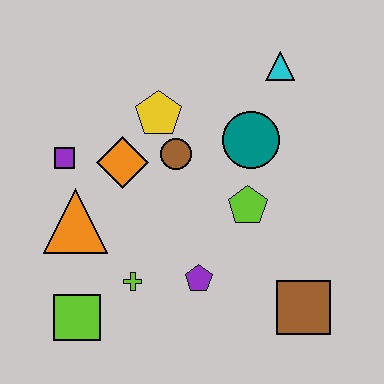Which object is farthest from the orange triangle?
The cyan triangle is farthest from the orange triangle.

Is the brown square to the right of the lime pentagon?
Yes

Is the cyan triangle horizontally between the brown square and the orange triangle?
Yes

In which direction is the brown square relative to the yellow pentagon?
The brown square is below the yellow pentagon.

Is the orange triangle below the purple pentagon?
No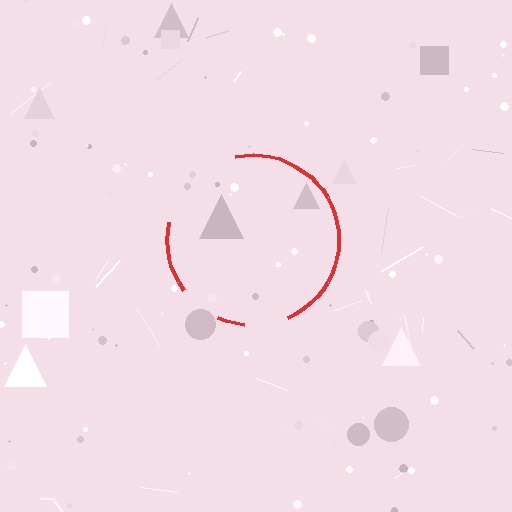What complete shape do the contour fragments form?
The contour fragments form a circle.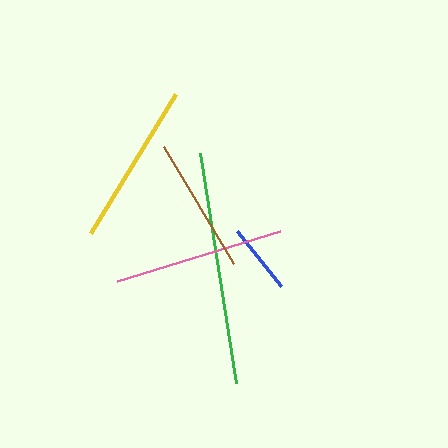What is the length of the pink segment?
The pink segment is approximately 171 pixels long.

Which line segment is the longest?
The green line is the longest at approximately 233 pixels.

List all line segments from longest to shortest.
From longest to shortest: green, pink, yellow, brown, blue.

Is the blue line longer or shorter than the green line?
The green line is longer than the blue line.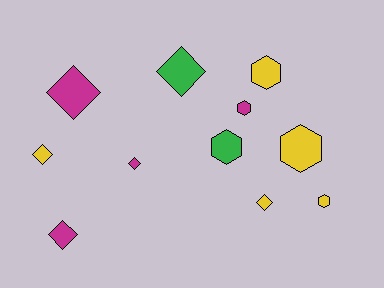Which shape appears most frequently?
Diamond, with 6 objects.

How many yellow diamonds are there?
There are 2 yellow diamonds.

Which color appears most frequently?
Yellow, with 5 objects.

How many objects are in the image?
There are 11 objects.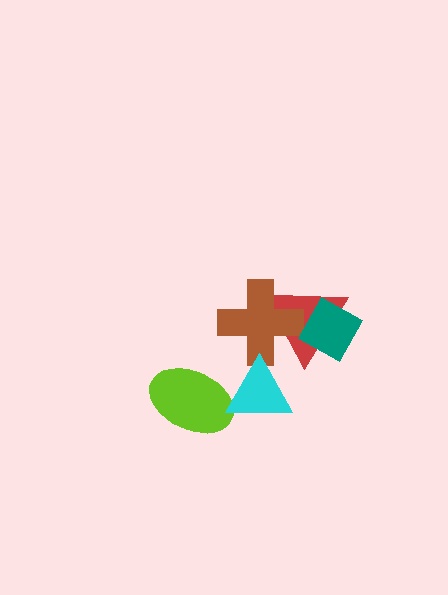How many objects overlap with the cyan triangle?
2 objects overlap with the cyan triangle.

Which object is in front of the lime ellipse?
The cyan triangle is in front of the lime ellipse.